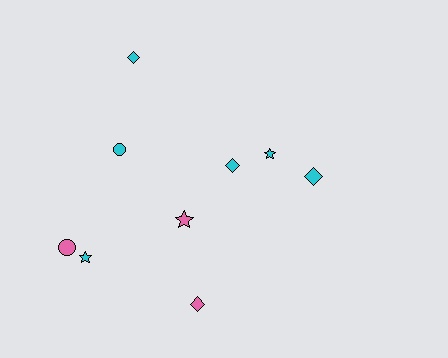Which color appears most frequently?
Cyan, with 6 objects.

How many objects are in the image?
There are 9 objects.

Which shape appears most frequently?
Diamond, with 4 objects.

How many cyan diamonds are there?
There are 3 cyan diamonds.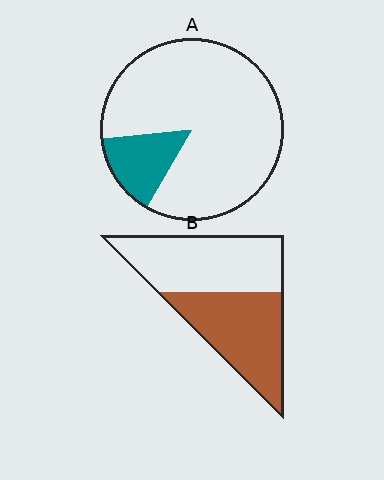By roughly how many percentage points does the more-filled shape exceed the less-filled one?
By roughly 35 percentage points (B over A).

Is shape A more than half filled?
No.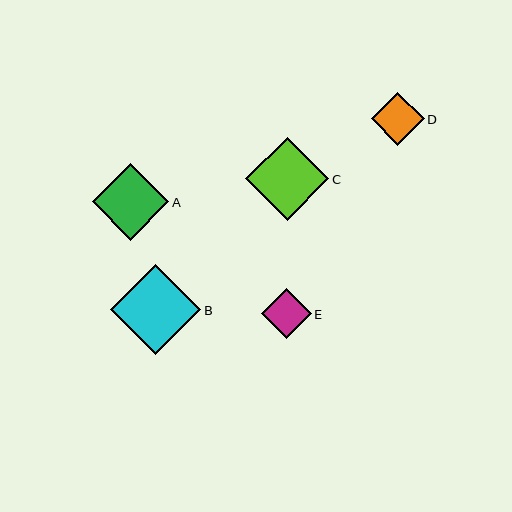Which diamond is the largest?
Diamond B is the largest with a size of approximately 90 pixels.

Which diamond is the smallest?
Diamond E is the smallest with a size of approximately 50 pixels.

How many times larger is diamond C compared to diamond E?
Diamond C is approximately 1.7 times the size of diamond E.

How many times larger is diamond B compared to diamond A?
Diamond B is approximately 1.2 times the size of diamond A.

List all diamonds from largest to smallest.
From largest to smallest: B, C, A, D, E.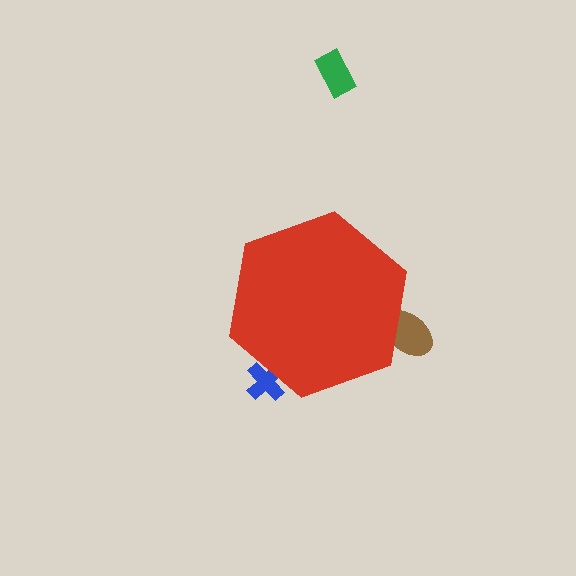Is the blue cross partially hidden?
Yes, the blue cross is partially hidden behind the red hexagon.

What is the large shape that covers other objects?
A red hexagon.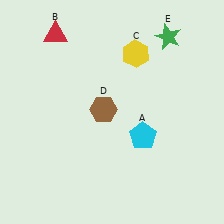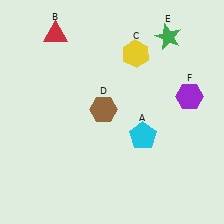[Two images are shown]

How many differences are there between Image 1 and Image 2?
There is 1 difference between the two images.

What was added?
A purple hexagon (F) was added in Image 2.